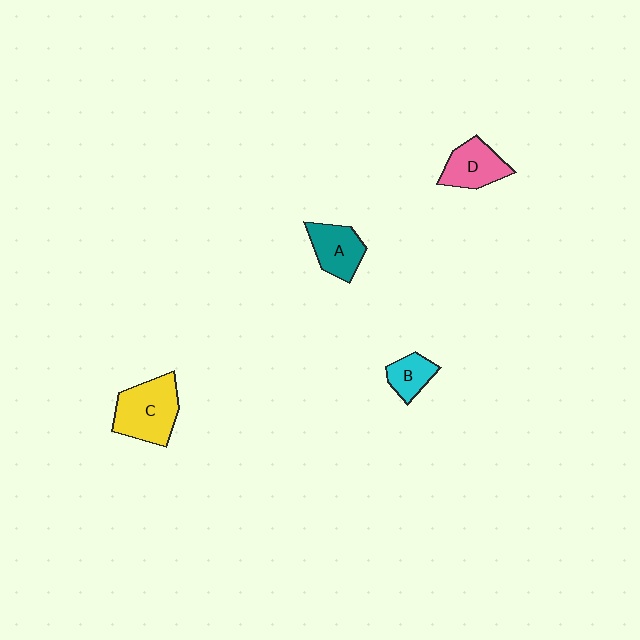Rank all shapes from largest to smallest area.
From largest to smallest: C (yellow), D (pink), A (teal), B (cyan).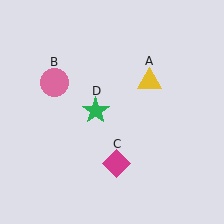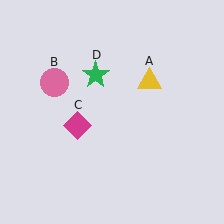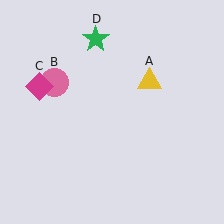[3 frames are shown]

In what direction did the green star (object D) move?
The green star (object D) moved up.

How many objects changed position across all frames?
2 objects changed position: magenta diamond (object C), green star (object D).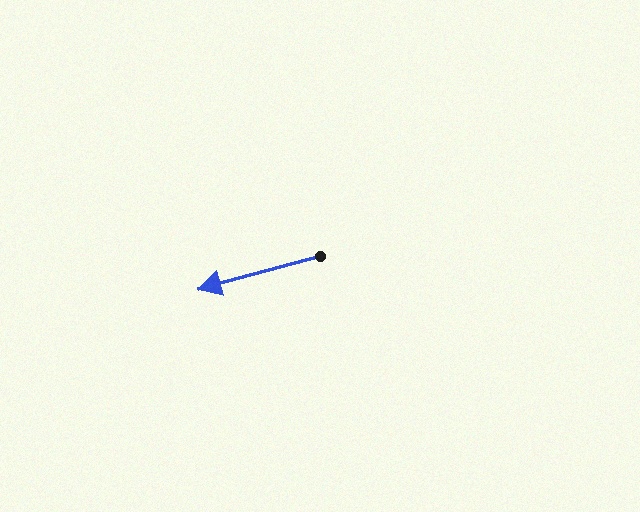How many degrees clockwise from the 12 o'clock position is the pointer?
Approximately 255 degrees.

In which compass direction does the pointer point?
West.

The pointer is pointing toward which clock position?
Roughly 8 o'clock.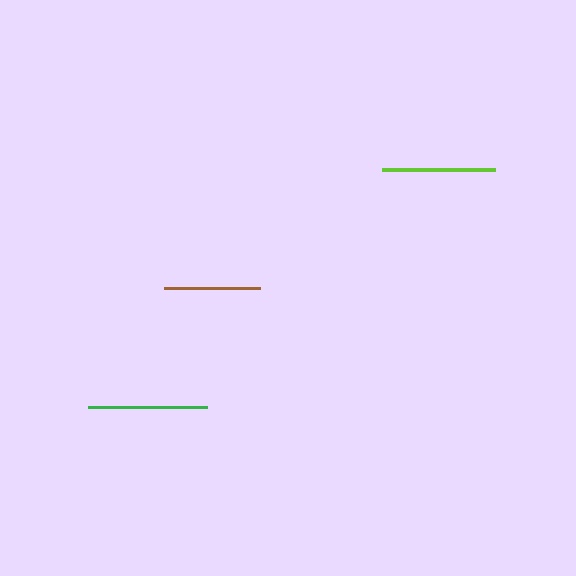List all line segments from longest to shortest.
From longest to shortest: green, lime, brown.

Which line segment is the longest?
The green line is the longest at approximately 119 pixels.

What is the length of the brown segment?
The brown segment is approximately 96 pixels long.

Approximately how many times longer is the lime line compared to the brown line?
The lime line is approximately 1.2 times the length of the brown line.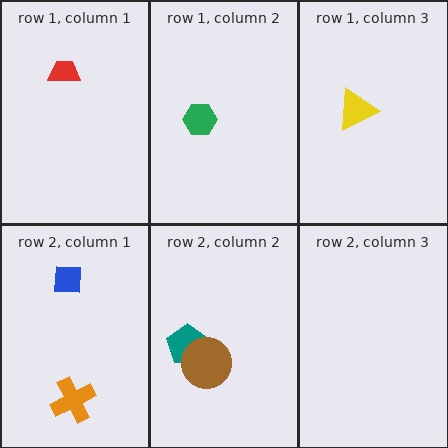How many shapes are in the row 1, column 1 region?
1.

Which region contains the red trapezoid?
The row 1, column 1 region.